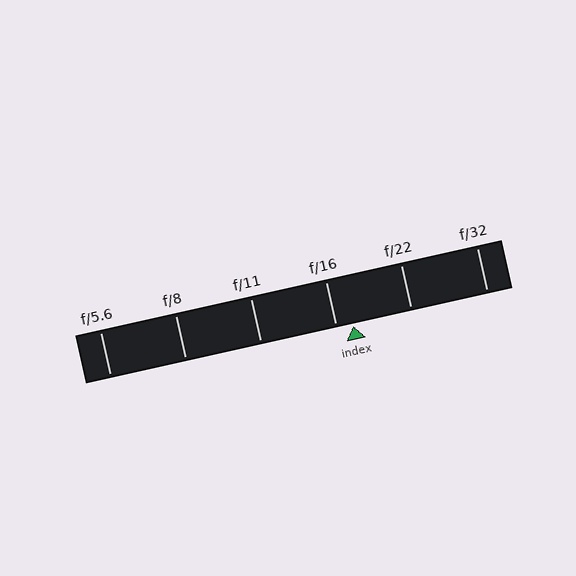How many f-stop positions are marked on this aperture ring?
There are 6 f-stop positions marked.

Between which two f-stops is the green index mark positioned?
The index mark is between f/16 and f/22.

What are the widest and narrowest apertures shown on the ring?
The widest aperture shown is f/5.6 and the narrowest is f/32.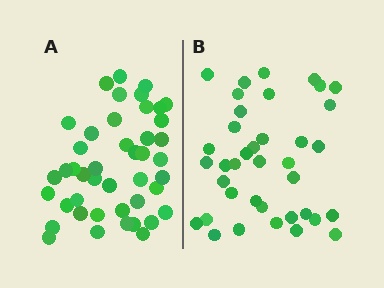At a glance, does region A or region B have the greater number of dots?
Region A (the left region) has more dots.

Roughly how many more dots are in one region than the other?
Region A has about 6 more dots than region B.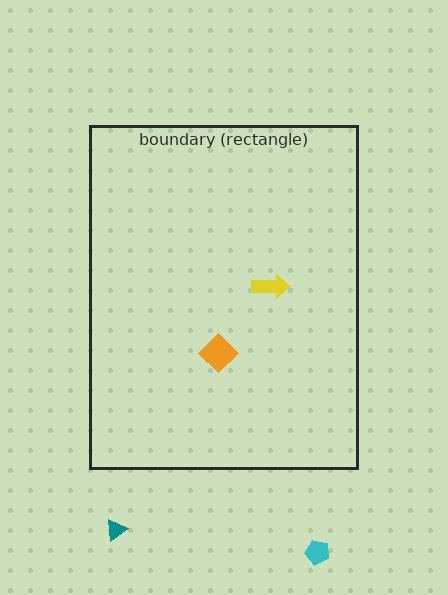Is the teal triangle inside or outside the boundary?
Outside.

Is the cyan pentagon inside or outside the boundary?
Outside.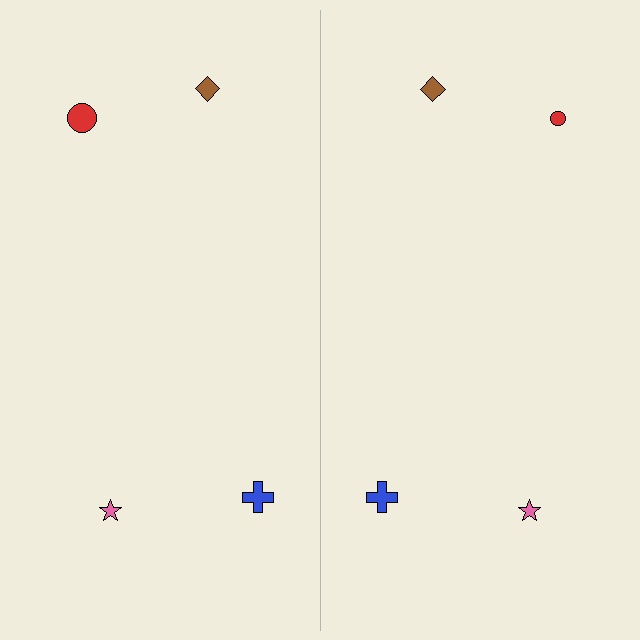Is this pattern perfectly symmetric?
No, the pattern is not perfectly symmetric. The red circle on the right side has a different size than its mirror counterpart.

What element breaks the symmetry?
The red circle on the right side has a different size than its mirror counterpart.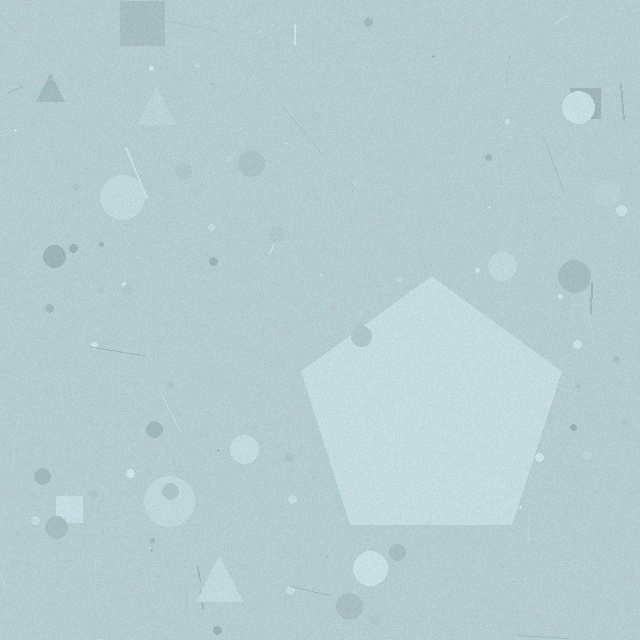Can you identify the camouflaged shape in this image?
The camouflaged shape is a pentagon.